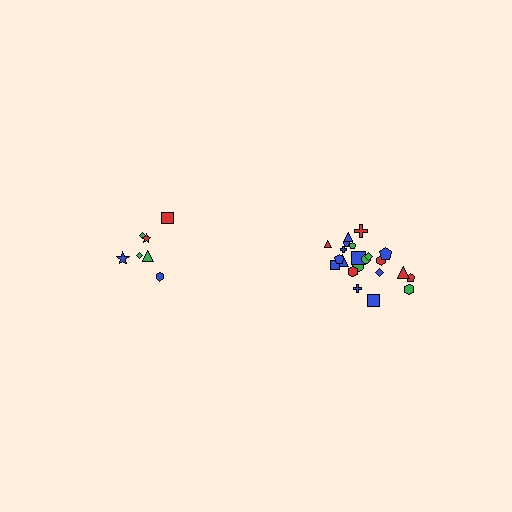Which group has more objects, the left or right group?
The right group.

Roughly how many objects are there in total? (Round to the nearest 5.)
Roughly 30 objects in total.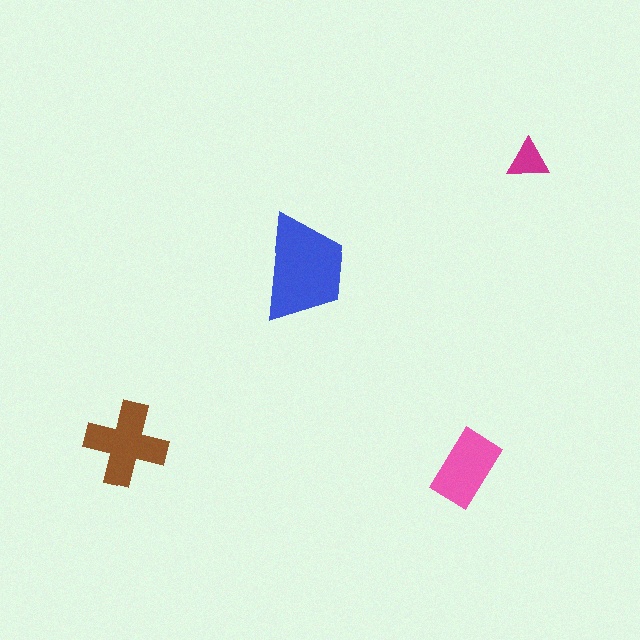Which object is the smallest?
The magenta triangle.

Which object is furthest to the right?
The magenta triangle is rightmost.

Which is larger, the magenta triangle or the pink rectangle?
The pink rectangle.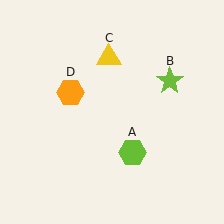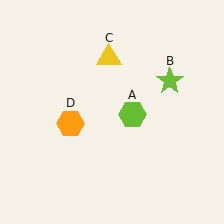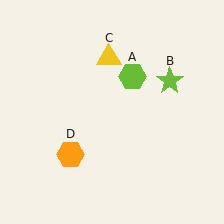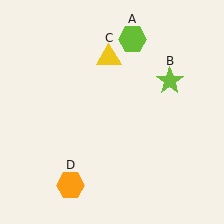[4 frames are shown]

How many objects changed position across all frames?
2 objects changed position: lime hexagon (object A), orange hexagon (object D).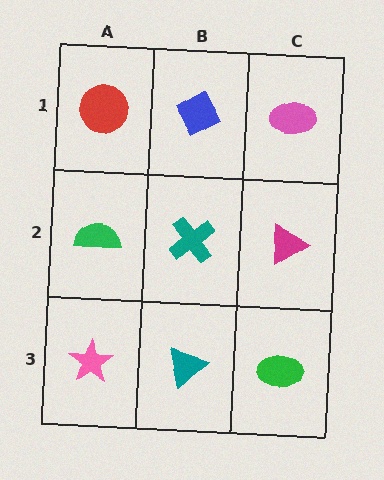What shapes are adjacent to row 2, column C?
A pink ellipse (row 1, column C), a green ellipse (row 3, column C), a teal cross (row 2, column B).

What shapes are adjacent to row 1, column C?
A magenta triangle (row 2, column C), a blue diamond (row 1, column B).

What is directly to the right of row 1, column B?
A pink ellipse.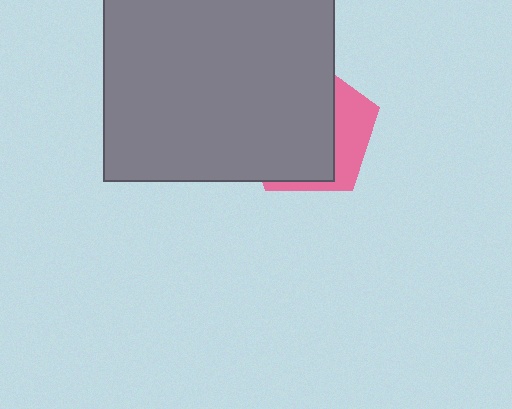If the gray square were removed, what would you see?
You would see the complete pink pentagon.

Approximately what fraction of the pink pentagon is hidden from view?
Roughly 70% of the pink pentagon is hidden behind the gray square.